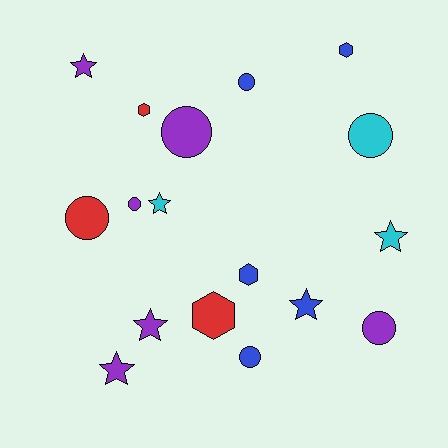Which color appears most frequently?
Purple, with 6 objects.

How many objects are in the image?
There are 17 objects.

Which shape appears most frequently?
Circle, with 7 objects.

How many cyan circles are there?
There is 1 cyan circle.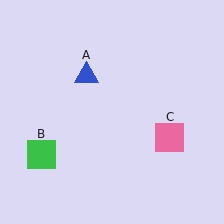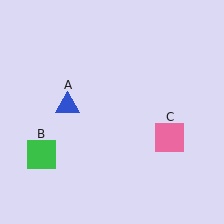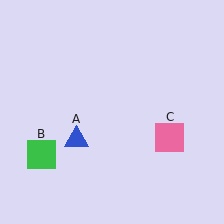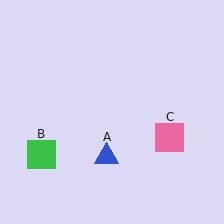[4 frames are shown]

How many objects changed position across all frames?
1 object changed position: blue triangle (object A).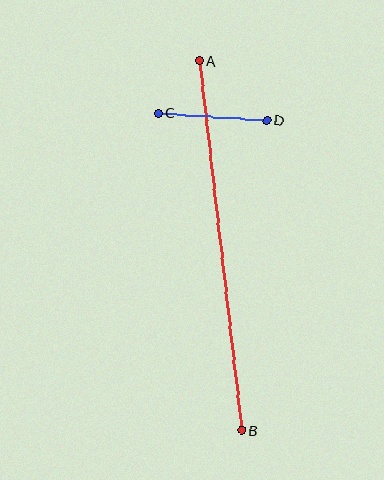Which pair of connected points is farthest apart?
Points A and B are farthest apart.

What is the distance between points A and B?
The distance is approximately 372 pixels.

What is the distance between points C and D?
The distance is approximately 109 pixels.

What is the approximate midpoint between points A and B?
The midpoint is at approximately (220, 246) pixels.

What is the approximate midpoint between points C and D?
The midpoint is at approximately (212, 117) pixels.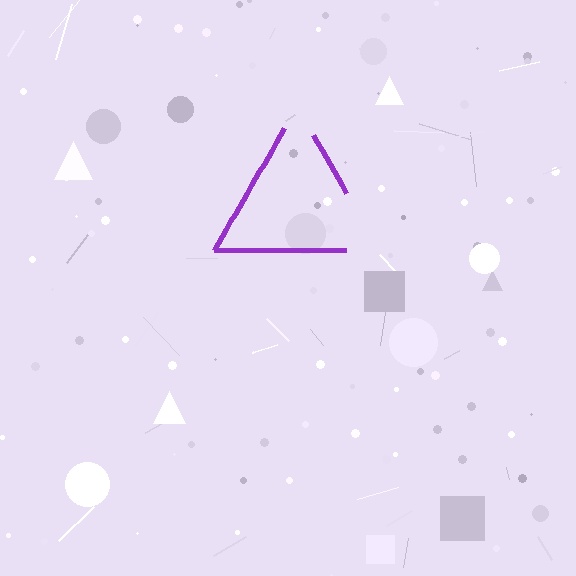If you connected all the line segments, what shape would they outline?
They would outline a triangle.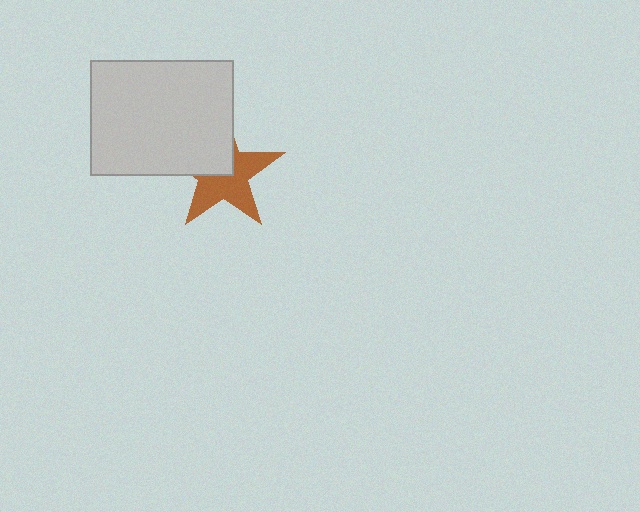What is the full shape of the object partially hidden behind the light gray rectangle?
The partially hidden object is a brown star.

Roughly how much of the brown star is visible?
About half of it is visible (roughly 60%).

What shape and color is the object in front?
The object in front is a light gray rectangle.